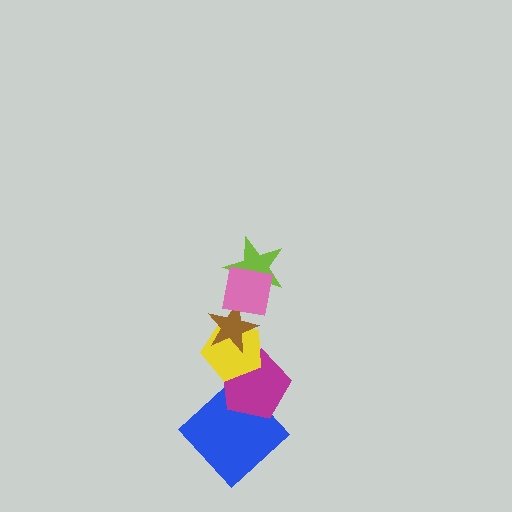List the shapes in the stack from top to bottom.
From top to bottom: the pink square, the lime star, the brown star, the yellow pentagon, the magenta pentagon, the blue diamond.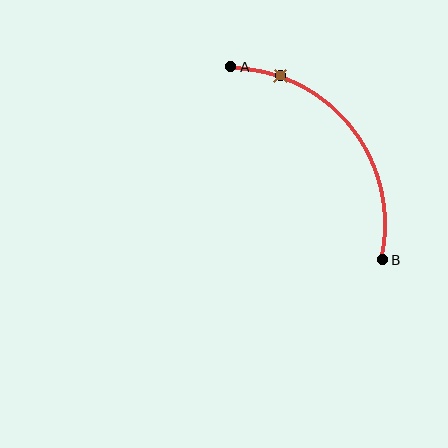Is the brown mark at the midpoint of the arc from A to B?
No. The brown mark lies on the arc but is closer to endpoint A. The arc midpoint would be at the point on the curve equidistant along the arc from both A and B.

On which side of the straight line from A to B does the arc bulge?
The arc bulges above and to the right of the straight line connecting A and B.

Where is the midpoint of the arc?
The arc midpoint is the point on the curve farthest from the straight line joining A and B. It sits above and to the right of that line.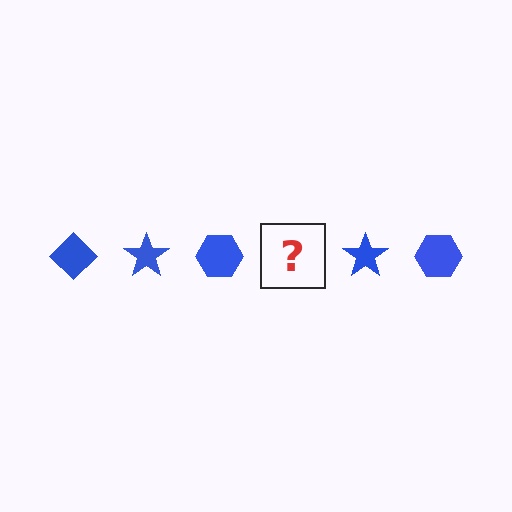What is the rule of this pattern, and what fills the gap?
The rule is that the pattern cycles through diamond, star, hexagon shapes in blue. The gap should be filled with a blue diamond.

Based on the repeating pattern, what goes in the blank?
The blank should be a blue diamond.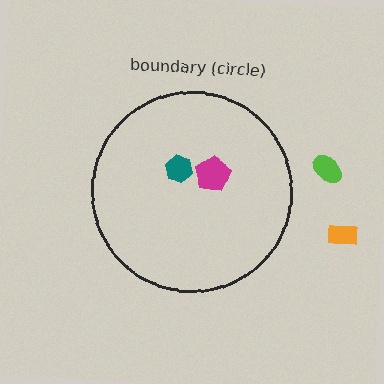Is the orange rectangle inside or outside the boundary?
Outside.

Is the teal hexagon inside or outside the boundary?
Inside.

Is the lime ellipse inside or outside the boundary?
Outside.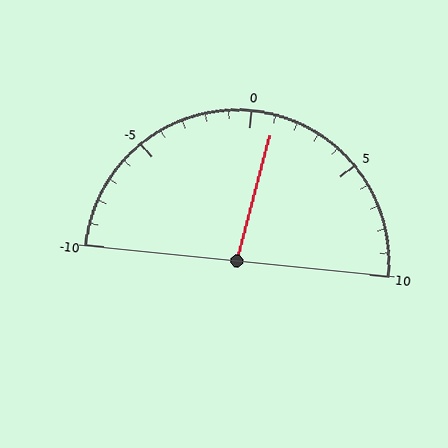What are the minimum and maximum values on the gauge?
The gauge ranges from -10 to 10.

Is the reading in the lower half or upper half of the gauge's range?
The reading is in the upper half of the range (-10 to 10).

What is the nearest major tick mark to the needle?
The nearest major tick mark is 0.